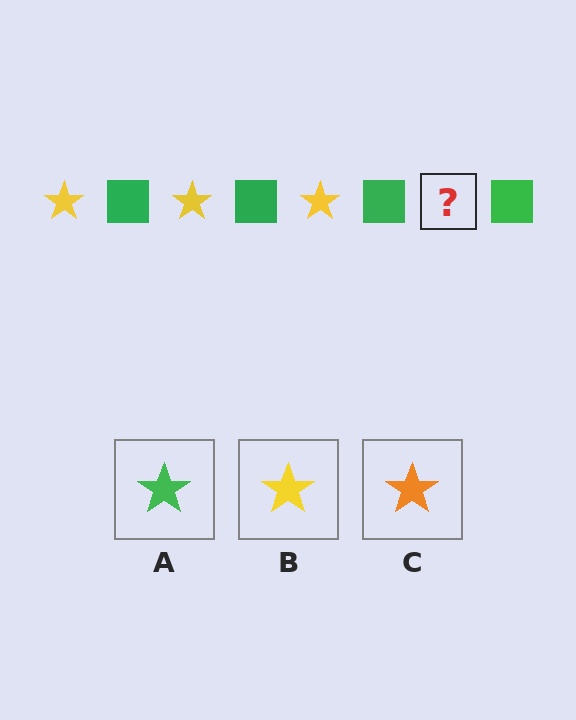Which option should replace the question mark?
Option B.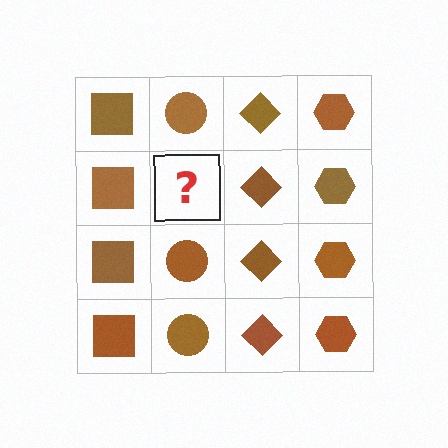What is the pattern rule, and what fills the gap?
The rule is that each column has a consistent shape. The gap should be filled with a brown circle.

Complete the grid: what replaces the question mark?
The question mark should be replaced with a brown circle.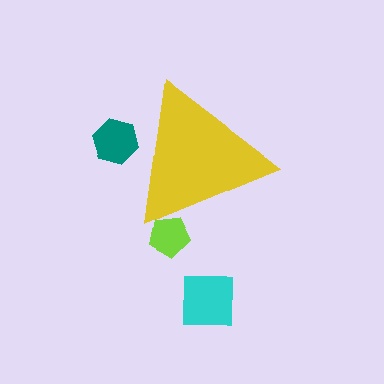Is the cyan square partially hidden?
No, the cyan square is fully visible.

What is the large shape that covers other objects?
A yellow triangle.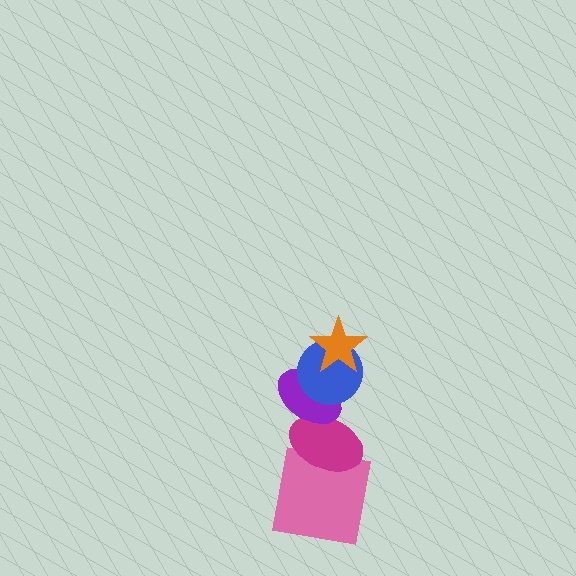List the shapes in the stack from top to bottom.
From top to bottom: the orange star, the blue circle, the purple ellipse, the magenta ellipse, the pink square.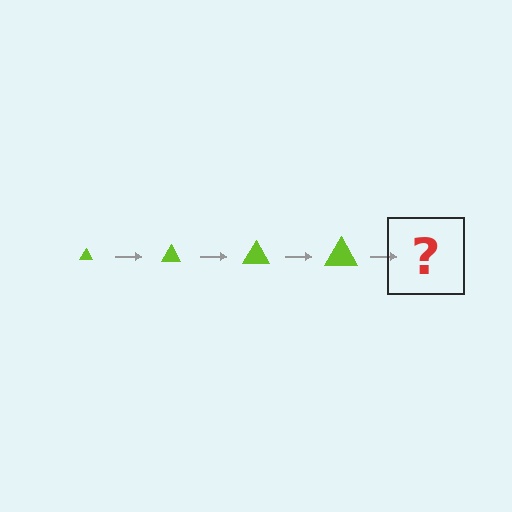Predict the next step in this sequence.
The next step is a lime triangle, larger than the previous one.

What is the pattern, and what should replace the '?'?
The pattern is that the triangle gets progressively larger each step. The '?' should be a lime triangle, larger than the previous one.